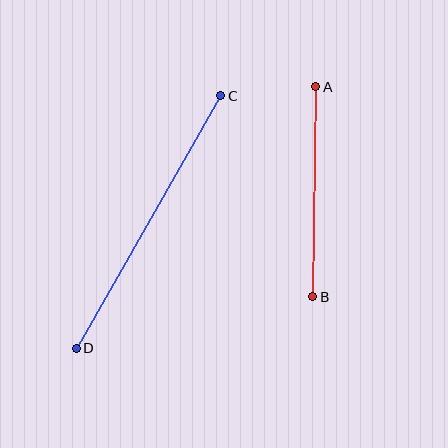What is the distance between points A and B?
The distance is approximately 210 pixels.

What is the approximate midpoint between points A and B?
The midpoint is at approximately (314, 192) pixels.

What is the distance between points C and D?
The distance is approximately 291 pixels.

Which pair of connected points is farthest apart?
Points C and D are farthest apart.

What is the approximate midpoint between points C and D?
The midpoint is at approximately (148, 222) pixels.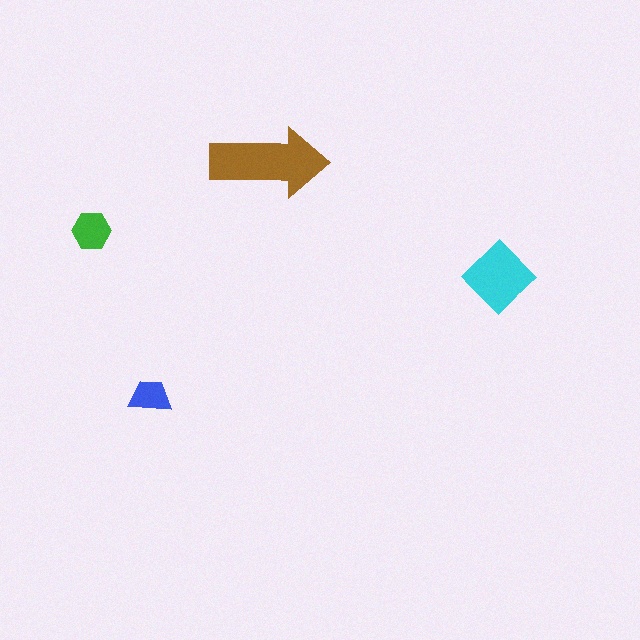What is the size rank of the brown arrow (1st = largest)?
1st.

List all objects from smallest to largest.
The blue trapezoid, the green hexagon, the cyan diamond, the brown arrow.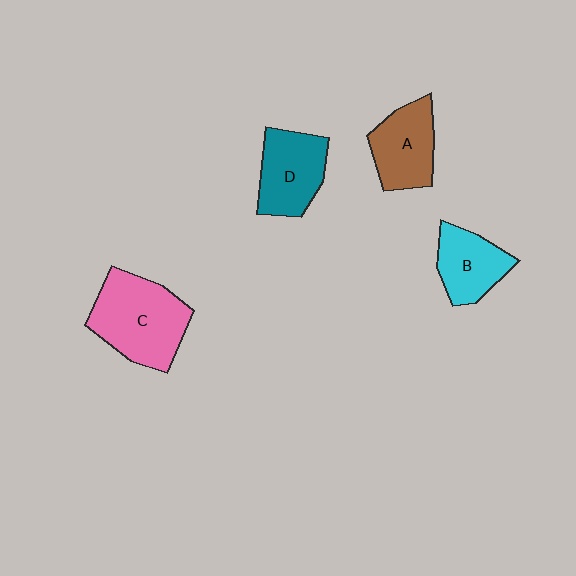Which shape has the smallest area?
Shape B (cyan).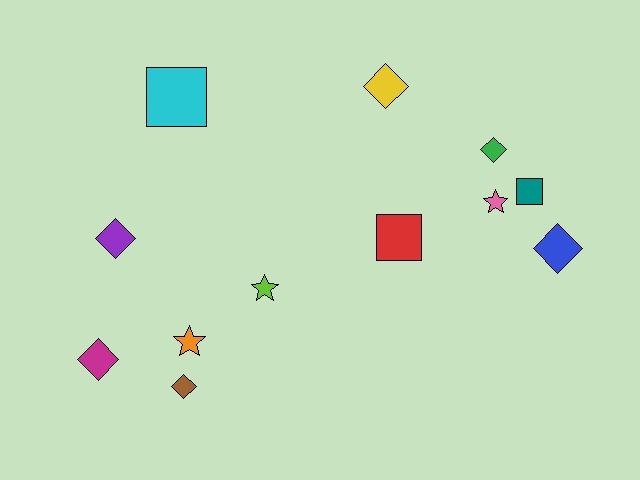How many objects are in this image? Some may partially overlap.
There are 12 objects.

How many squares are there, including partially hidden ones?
There are 3 squares.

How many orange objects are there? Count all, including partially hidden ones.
There is 1 orange object.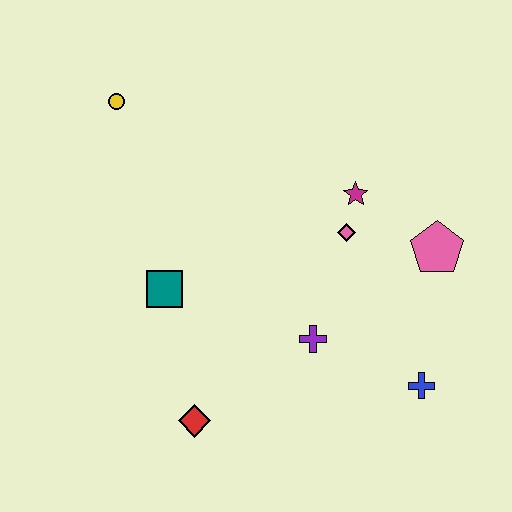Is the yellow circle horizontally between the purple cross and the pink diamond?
No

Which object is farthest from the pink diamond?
The yellow circle is farthest from the pink diamond.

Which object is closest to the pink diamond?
The magenta star is closest to the pink diamond.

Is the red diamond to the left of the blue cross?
Yes